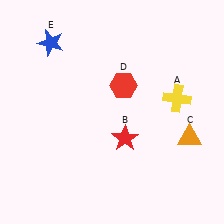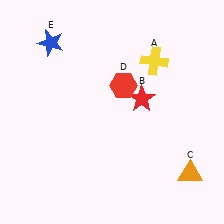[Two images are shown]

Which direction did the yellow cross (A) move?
The yellow cross (A) moved up.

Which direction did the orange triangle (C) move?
The orange triangle (C) moved down.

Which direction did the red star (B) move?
The red star (B) moved up.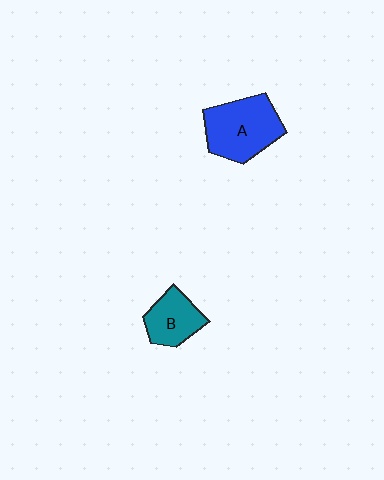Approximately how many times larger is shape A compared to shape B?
Approximately 1.6 times.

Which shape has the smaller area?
Shape B (teal).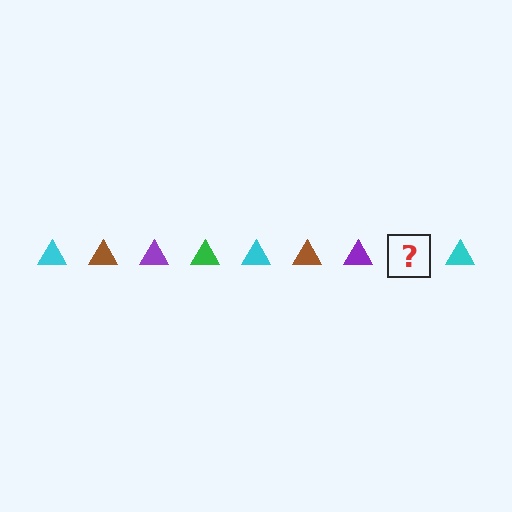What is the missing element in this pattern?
The missing element is a green triangle.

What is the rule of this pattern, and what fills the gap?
The rule is that the pattern cycles through cyan, brown, purple, green triangles. The gap should be filled with a green triangle.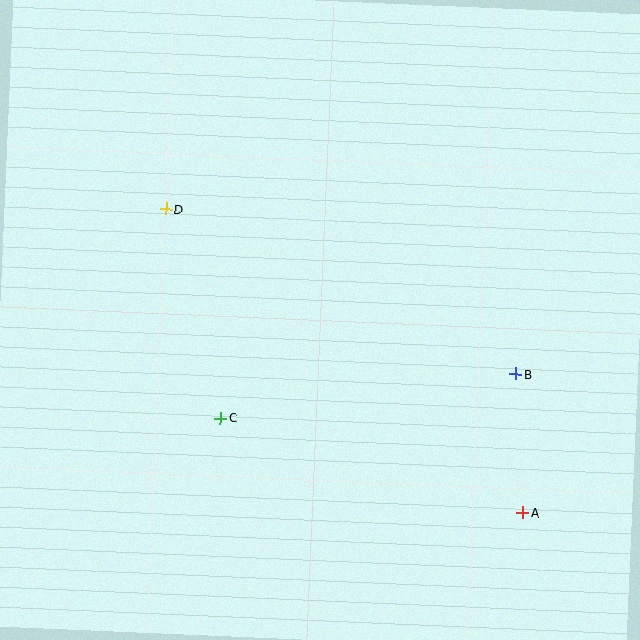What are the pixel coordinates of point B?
Point B is at (516, 374).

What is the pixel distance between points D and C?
The distance between D and C is 216 pixels.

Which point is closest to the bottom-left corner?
Point C is closest to the bottom-left corner.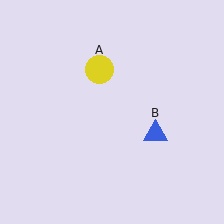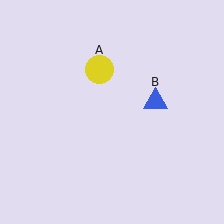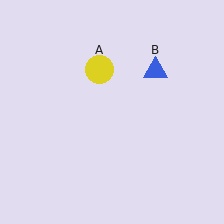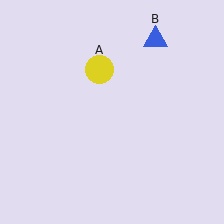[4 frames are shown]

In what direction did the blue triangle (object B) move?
The blue triangle (object B) moved up.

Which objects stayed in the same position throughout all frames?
Yellow circle (object A) remained stationary.